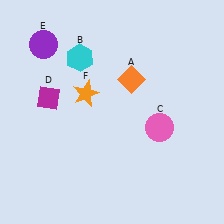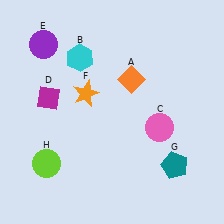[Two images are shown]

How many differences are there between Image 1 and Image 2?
There are 2 differences between the two images.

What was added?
A teal pentagon (G), a lime circle (H) were added in Image 2.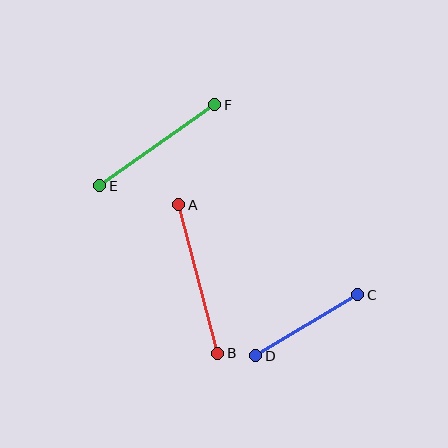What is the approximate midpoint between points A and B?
The midpoint is at approximately (198, 279) pixels.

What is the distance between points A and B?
The distance is approximately 154 pixels.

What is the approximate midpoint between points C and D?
The midpoint is at approximately (307, 325) pixels.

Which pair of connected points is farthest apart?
Points A and B are farthest apart.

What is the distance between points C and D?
The distance is approximately 119 pixels.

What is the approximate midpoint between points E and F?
The midpoint is at approximately (157, 145) pixels.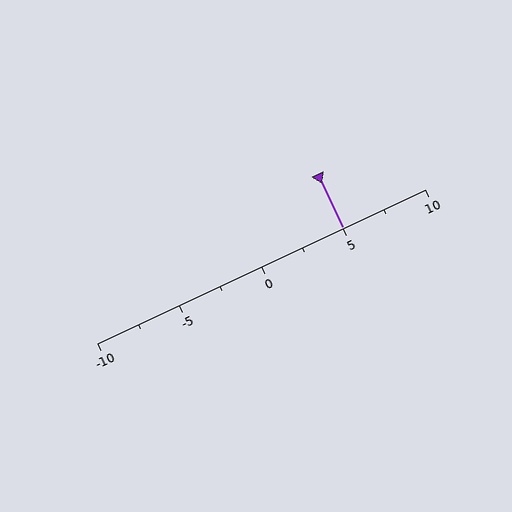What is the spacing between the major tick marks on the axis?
The major ticks are spaced 5 apart.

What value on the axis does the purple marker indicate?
The marker indicates approximately 5.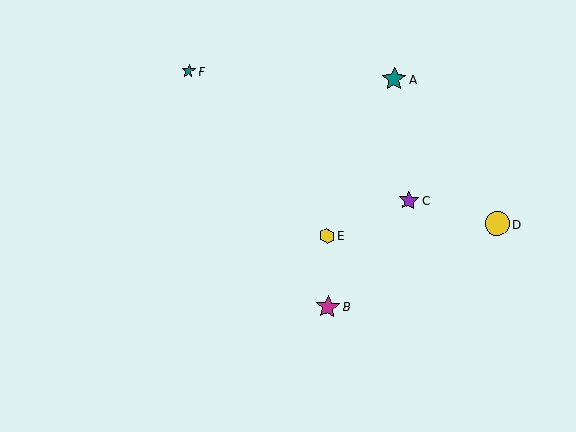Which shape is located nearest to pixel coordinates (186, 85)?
The teal star (labeled F) at (189, 71) is nearest to that location.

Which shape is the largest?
The yellow circle (labeled D) is the largest.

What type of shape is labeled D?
Shape D is a yellow circle.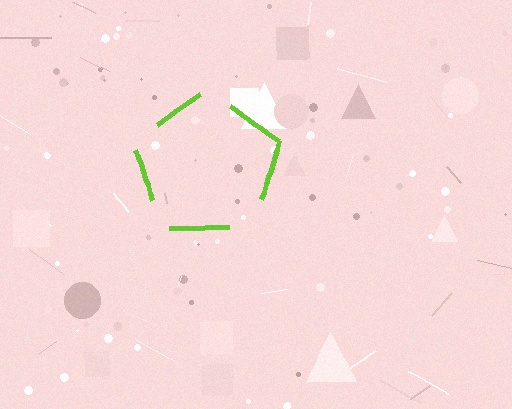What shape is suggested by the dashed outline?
The dashed outline suggests a pentagon.